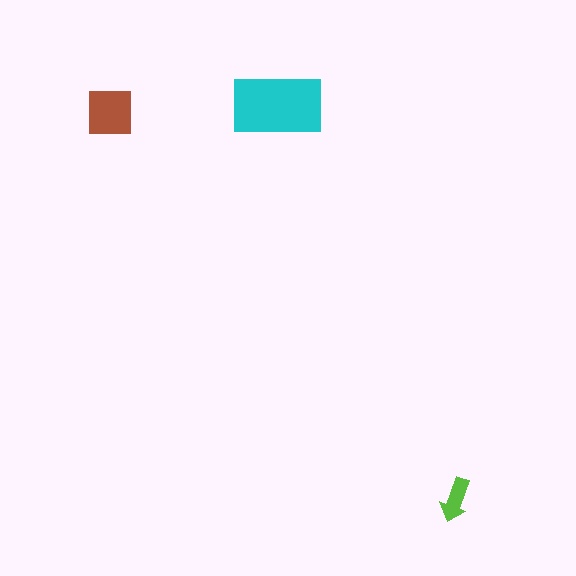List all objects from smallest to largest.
The lime arrow, the brown square, the cyan rectangle.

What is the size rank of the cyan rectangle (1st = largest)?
1st.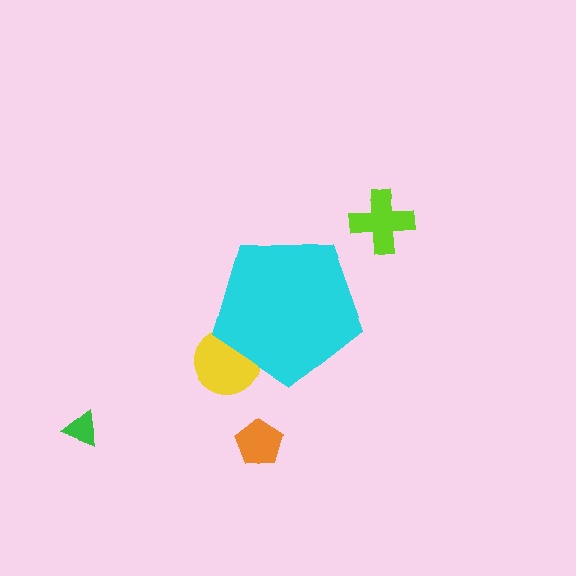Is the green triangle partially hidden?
No, the green triangle is fully visible.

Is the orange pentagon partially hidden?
No, the orange pentagon is fully visible.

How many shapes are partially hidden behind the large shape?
1 shape is partially hidden.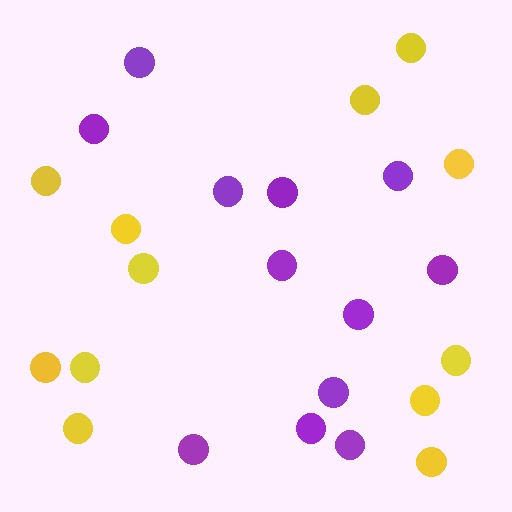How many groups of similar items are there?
There are 2 groups: one group of purple circles (12) and one group of yellow circles (12).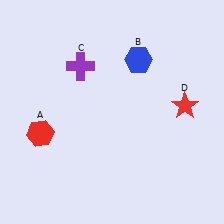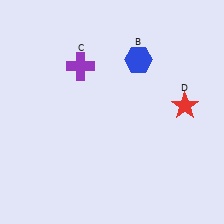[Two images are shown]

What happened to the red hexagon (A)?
The red hexagon (A) was removed in Image 2. It was in the bottom-left area of Image 1.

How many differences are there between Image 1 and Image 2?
There is 1 difference between the two images.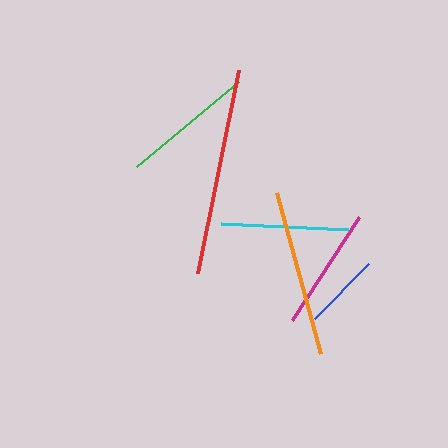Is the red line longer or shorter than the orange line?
The red line is longer than the orange line.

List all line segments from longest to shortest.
From longest to shortest: red, orange, green, cyan, magenta, blue.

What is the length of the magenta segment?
The magenta segment is approximately 122 pixels long.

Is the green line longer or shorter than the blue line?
The green line is longer than the blue line.